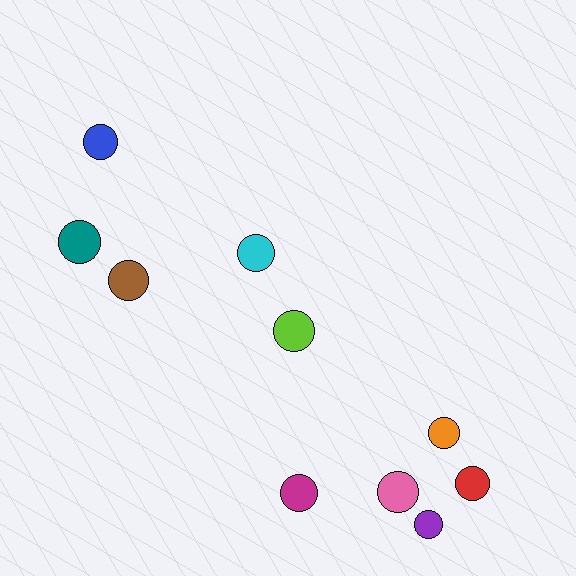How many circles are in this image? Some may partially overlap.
There are 10 circles.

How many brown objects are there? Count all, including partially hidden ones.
There is 1 brown object.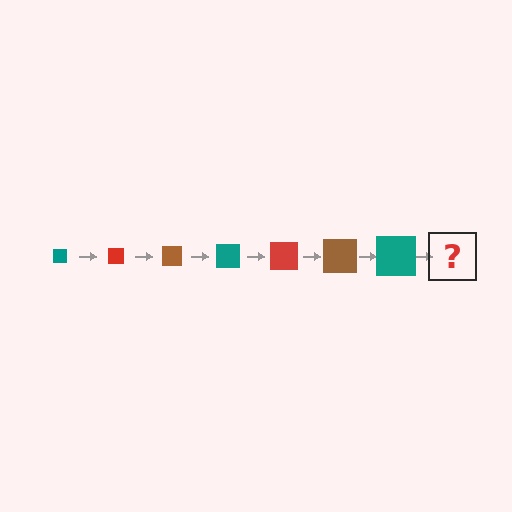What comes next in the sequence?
The next element should be a red square, larger than the previous one.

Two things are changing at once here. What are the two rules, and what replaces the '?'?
The two rules are that the square grows larger each step and the color cycles through teal, red, and brown. The '?' should be a red square, larger than the previous one.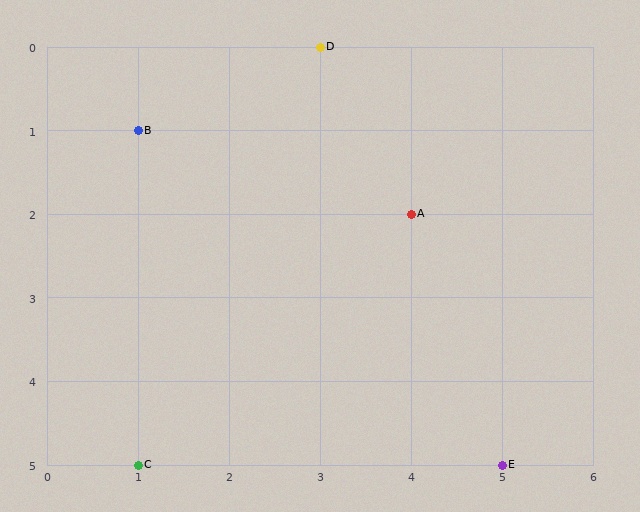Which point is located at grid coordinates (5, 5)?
Point E is at (5, 5).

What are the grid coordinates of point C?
Point C is at grid coordinates (1, 5).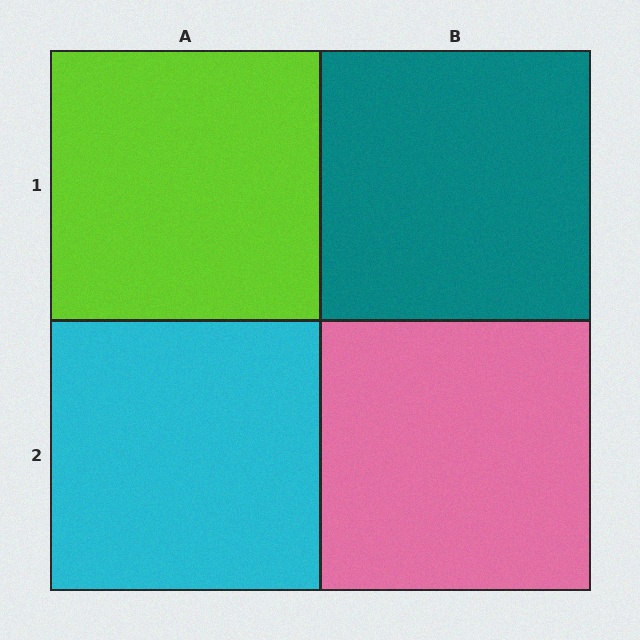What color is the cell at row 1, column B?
Teal.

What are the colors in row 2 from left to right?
Cyan, pink.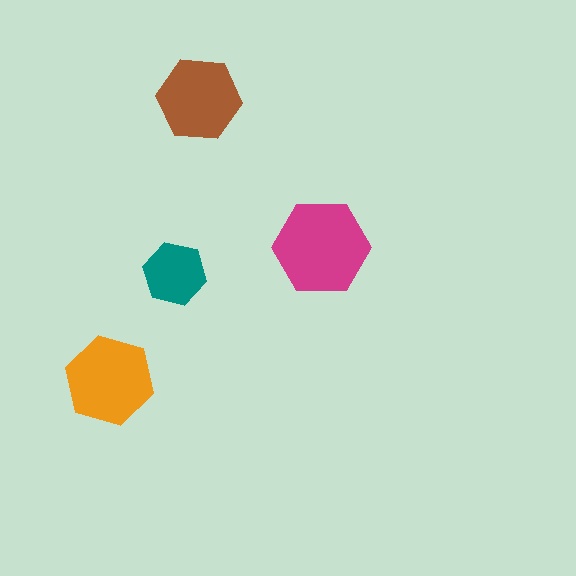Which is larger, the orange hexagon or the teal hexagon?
The orange one.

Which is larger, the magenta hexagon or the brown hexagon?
The magenta one.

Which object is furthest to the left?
The orange hexagon is leftmost.